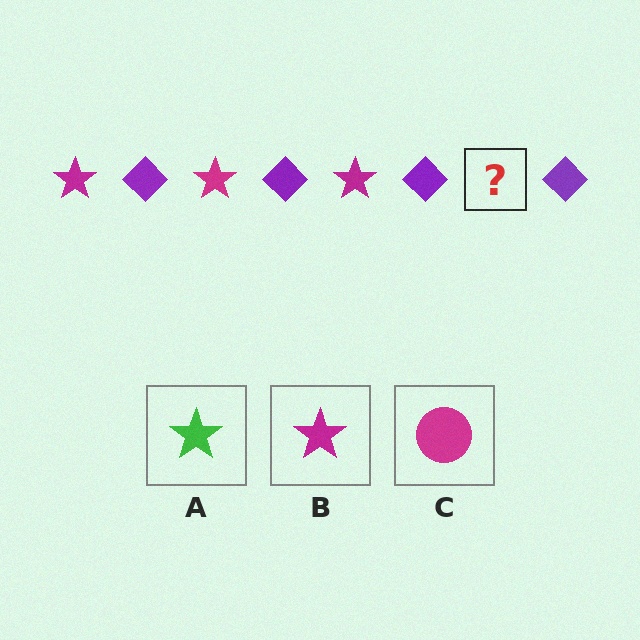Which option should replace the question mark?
Option B.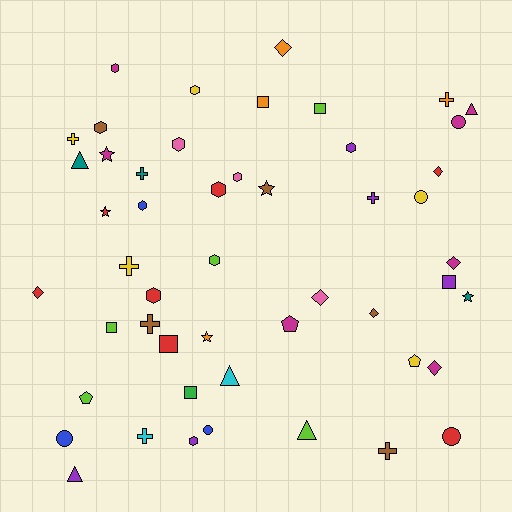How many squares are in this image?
There are 6 squares.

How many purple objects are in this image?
There are 5 purple objects.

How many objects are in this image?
There are 50 objects.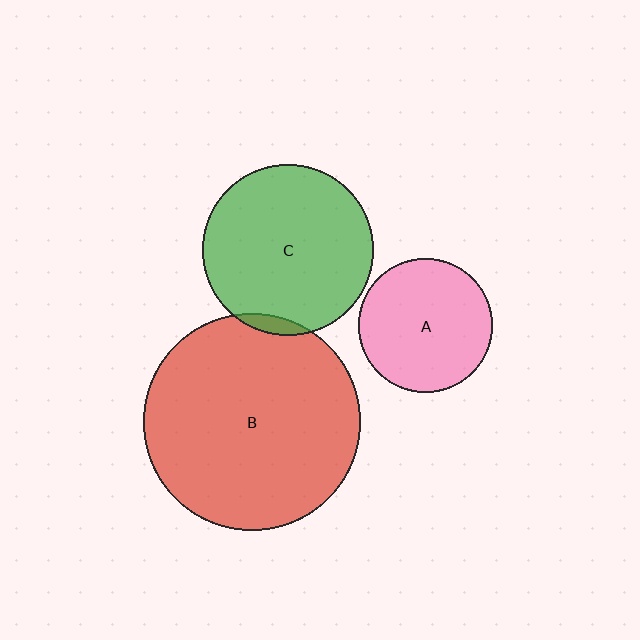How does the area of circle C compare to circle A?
Approximately 1.6 times.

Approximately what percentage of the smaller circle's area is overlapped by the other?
Approximately 5%.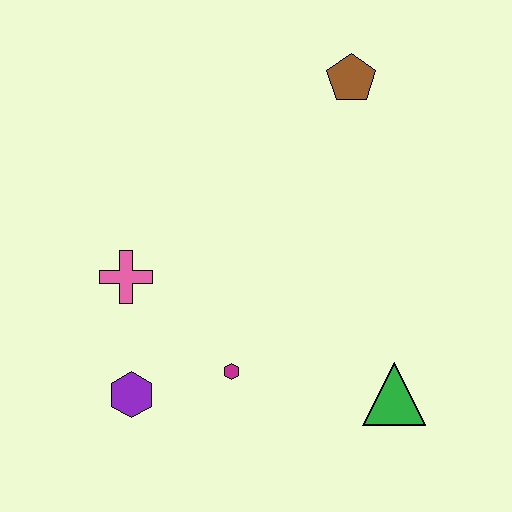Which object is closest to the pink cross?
The purple hexagon is closest to the pink cross.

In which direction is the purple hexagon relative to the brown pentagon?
The purple hexagon is below the brown pentagon.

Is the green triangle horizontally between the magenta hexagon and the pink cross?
No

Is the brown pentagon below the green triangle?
No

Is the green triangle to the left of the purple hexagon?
No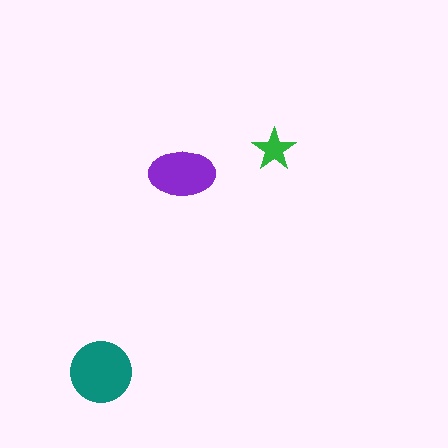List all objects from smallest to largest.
The green star, the purple ellipse, the teal circle.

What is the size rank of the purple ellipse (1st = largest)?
2nd.